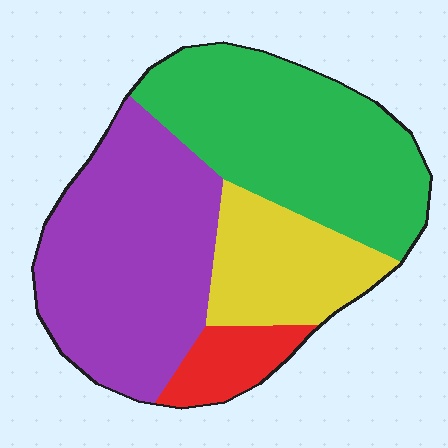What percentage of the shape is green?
Green takes up about three eighths (3/8) of the shape.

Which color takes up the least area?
Red, at roughly 10%.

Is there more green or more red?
Green.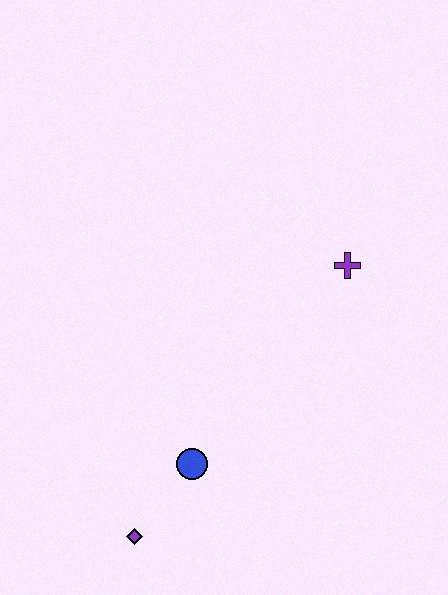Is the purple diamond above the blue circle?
No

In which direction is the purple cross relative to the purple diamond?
The purple cross is above the purple diamond.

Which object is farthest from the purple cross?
The purple diamond is farthest from the purple cross.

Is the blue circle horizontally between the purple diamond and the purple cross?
Yes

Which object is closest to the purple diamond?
The blue circle is closest to the purple diamond.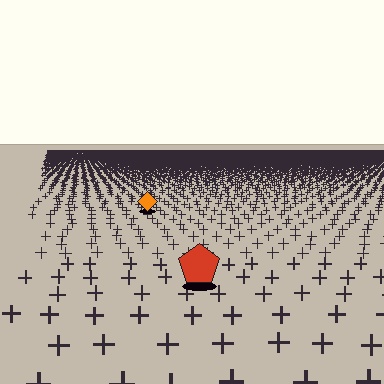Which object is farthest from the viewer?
The orange diamond is farthest from the viewer. It appears smaller and the ground texture around it is denser.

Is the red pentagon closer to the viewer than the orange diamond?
Yes. The red pentagon is closer — you can tell from the texture gradient: the ground texture is coarser near it.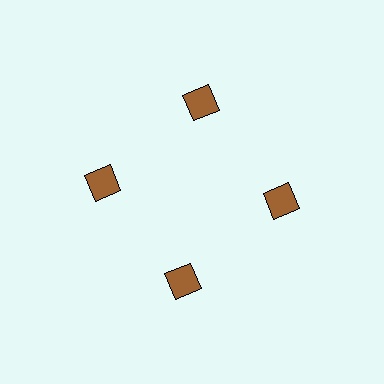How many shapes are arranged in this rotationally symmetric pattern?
There are 4 shapes, arranged in 4 groups of 1.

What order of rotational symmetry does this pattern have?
This pattern has 4-fold rotational symmetry.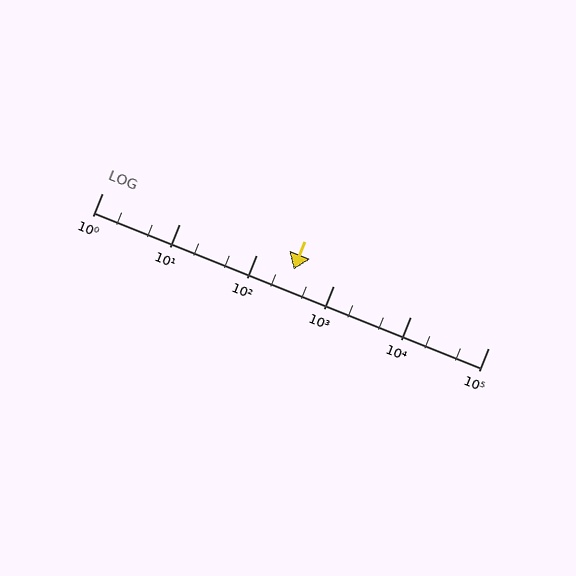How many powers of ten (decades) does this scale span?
The scale spans 5 decades, from 1 to 100000.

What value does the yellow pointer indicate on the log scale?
The pointer indicates approximately 300.